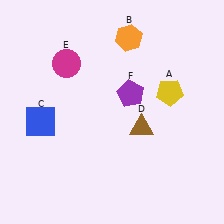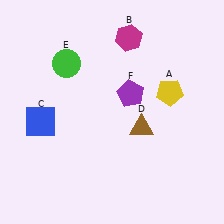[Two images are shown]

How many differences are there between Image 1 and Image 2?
There are 2 differences between the two images.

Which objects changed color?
B changed from orange to magenta. E changed from magenta to green.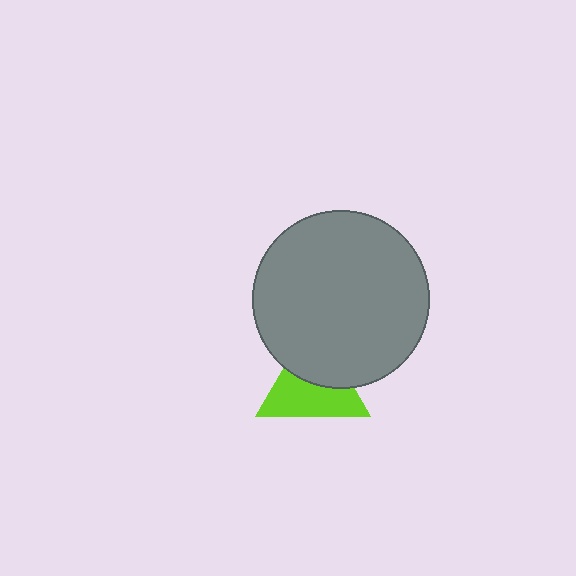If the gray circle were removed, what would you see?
You would see the complete lime triangle.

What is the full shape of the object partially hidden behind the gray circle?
The partially hidden object is a lime triangle.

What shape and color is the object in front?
The object in front is a gray circle.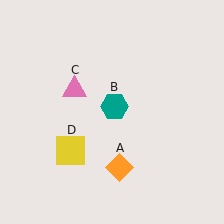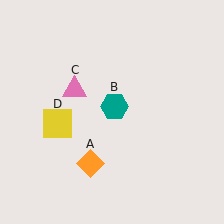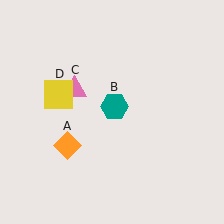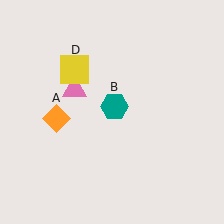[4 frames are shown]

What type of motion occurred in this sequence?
The orange diamond (object A), yellow square (object D) rotated clockwise around the center of the scene.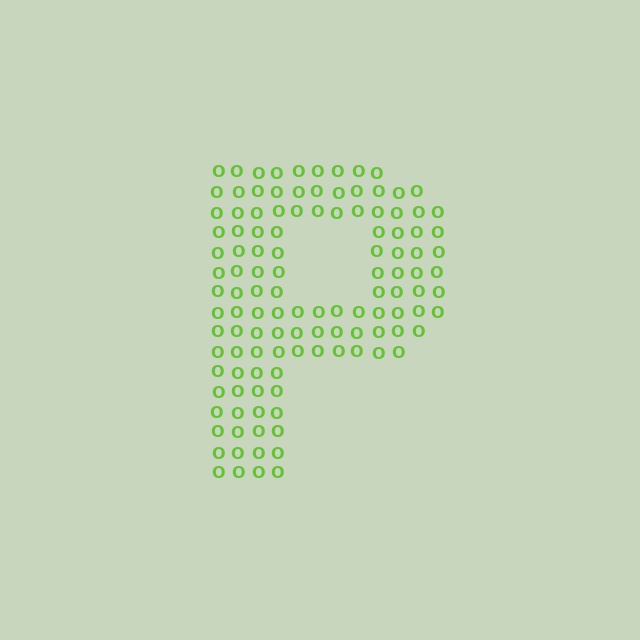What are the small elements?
The small elements are letter O's.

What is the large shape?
The large shape is the letter P.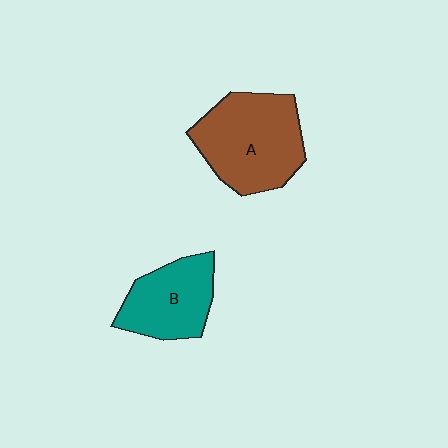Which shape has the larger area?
Shape A (brown).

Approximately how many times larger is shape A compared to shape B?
Approximately 1.4 times.